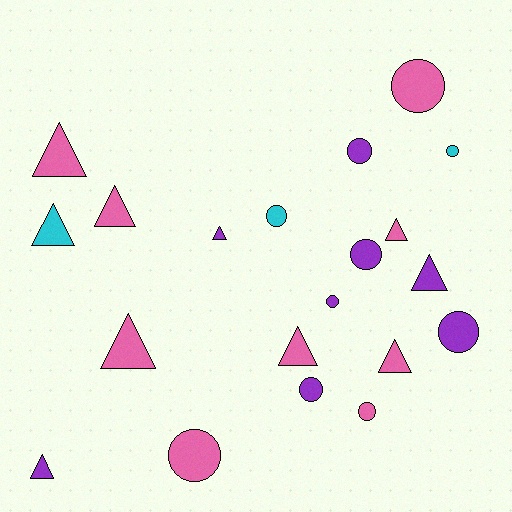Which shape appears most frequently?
Circle, with 10 objects.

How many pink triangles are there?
There are 6 pink triangles.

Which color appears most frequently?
Pink, with 9 objects.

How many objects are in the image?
There are 20 objects.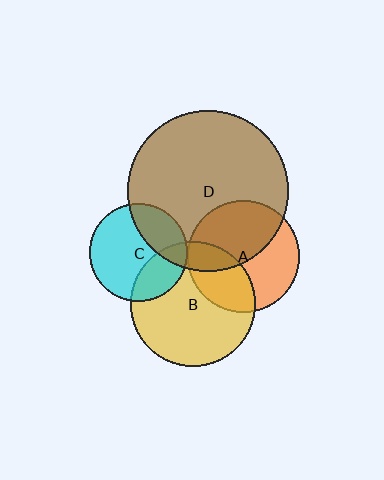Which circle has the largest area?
Circle D (brown).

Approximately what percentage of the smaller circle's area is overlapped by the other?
Approximately 35%.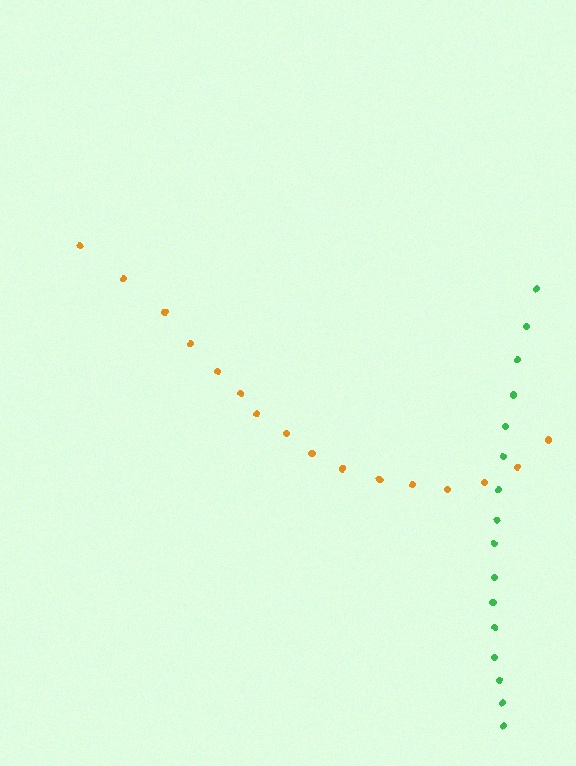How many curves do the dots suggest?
There are 2 distinct paths.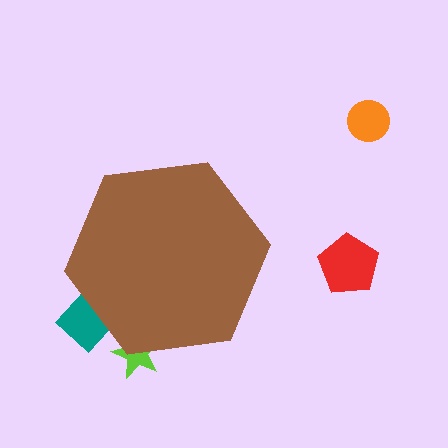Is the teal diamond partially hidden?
Yes, the teal diamond is partially hidden behind the brown hexagon.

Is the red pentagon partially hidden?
No, the red pentagon is fully visible.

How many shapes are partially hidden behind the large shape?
2 shapes are partially hidden.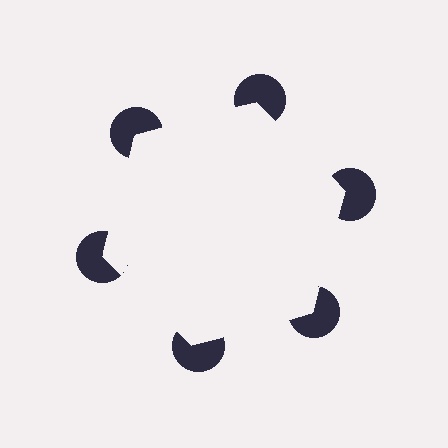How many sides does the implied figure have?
6 sides.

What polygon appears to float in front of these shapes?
An illusory hexagon — its edges are inferred from the aligned wedge cuts in the pac-man discs, not physically drawn.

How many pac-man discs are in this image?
There are 6 — one at each vertex of the illusory hexagon.